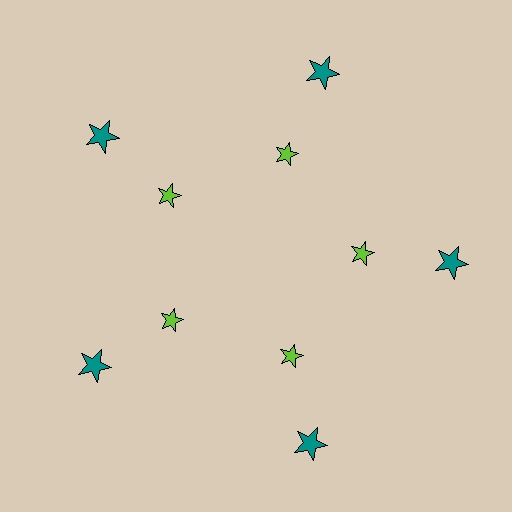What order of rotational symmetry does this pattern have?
This pattern has 5-fold rotational symmetry.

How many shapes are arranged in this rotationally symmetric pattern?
There are 10 shapes, arranged in 5 groups of 2.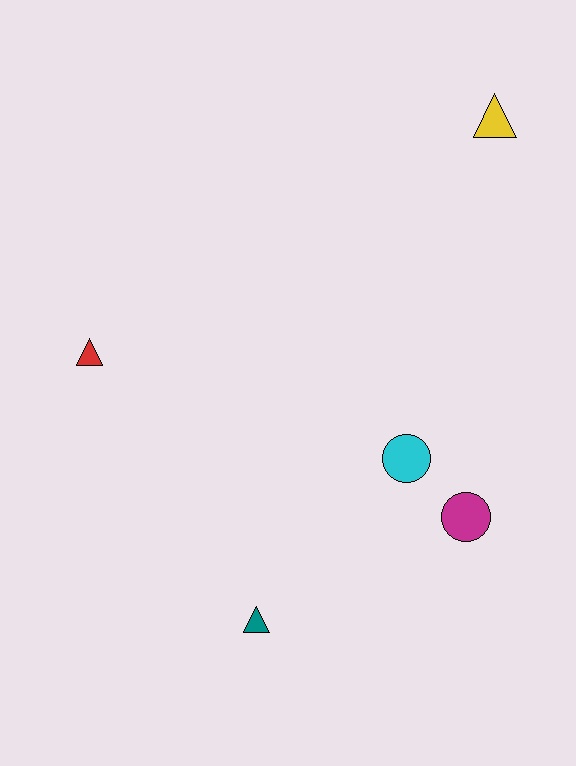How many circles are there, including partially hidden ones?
There are 2 circles.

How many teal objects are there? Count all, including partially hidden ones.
There is 1 teal object.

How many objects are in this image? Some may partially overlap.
There are 5 objects.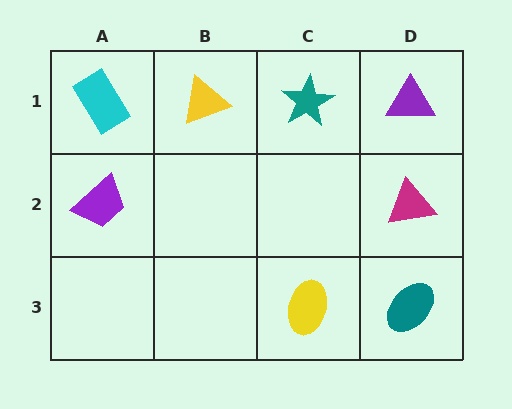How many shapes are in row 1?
4 shapes.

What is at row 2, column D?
A magenta triangle.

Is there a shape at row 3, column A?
No, that cell is empty.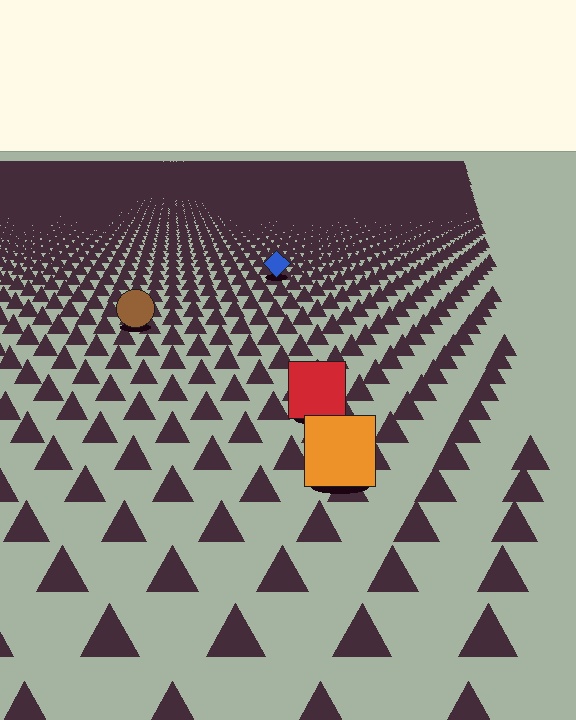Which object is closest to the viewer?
The orange square is closest. The texture marks near it are larger and more spread out.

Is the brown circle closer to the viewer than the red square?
No. The red square is closer — you can tell from the texture gradient: the ground texture is coarser near it.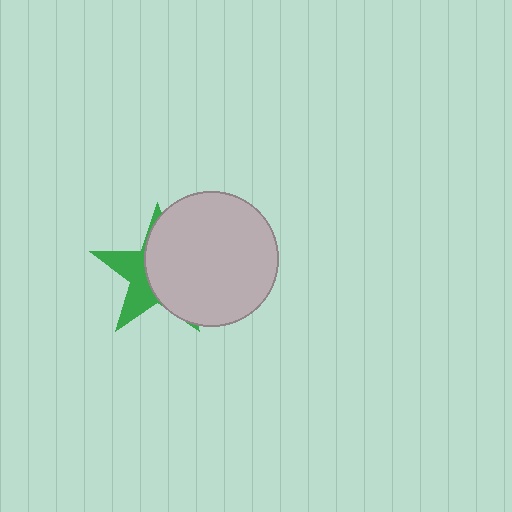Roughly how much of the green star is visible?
A small part of it is visible (roughly 39%).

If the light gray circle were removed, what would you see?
You would see the complete green star.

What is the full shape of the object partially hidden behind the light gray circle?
The partially hidden object is a green star.